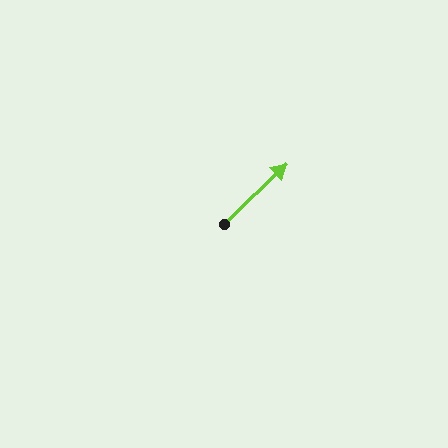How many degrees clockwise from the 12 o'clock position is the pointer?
Approximately 46 degrees.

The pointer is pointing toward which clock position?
Roughly 2 o'clock.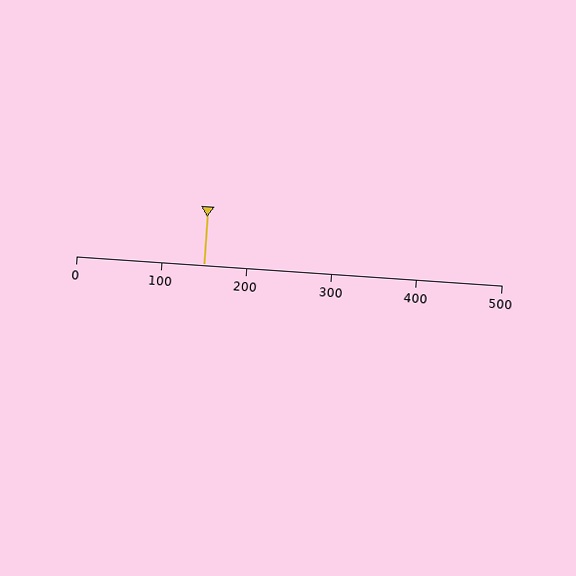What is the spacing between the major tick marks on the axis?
The major ticks are spaced 100 apart.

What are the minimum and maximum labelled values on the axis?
The axis runs from 0 to 500.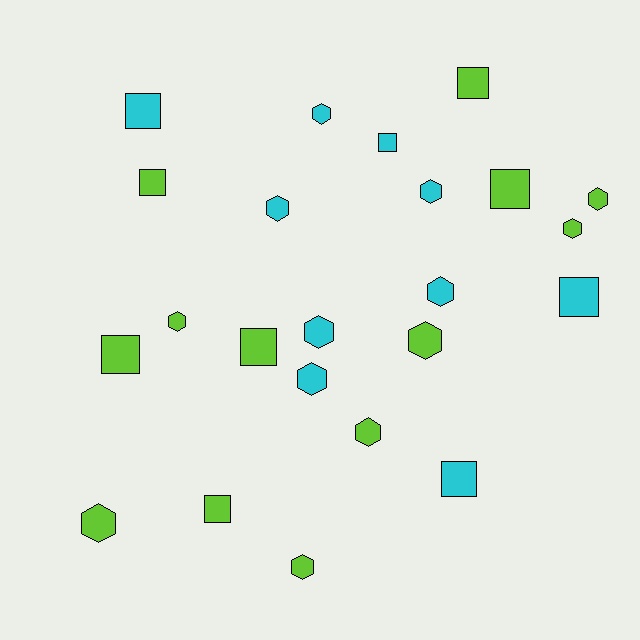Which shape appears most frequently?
Hexagon, with 13 objects.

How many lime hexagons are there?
There are 7 lime hexagons.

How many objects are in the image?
There are 23 objects.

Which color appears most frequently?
Lime, with 13 objects.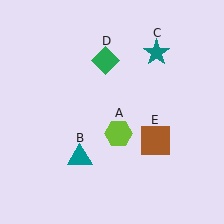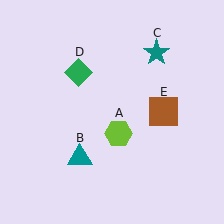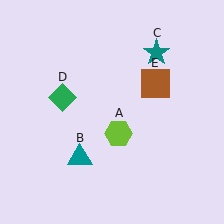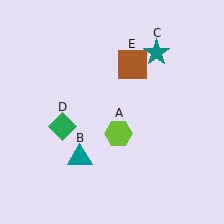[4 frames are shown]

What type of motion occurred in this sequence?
The green diamond (object D), brown square (object E) rotated counterclockwise around the center of the scene.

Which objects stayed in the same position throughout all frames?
Lime hexagon (object A) and teal triangle (object B) and teal star (object C) remained stationary.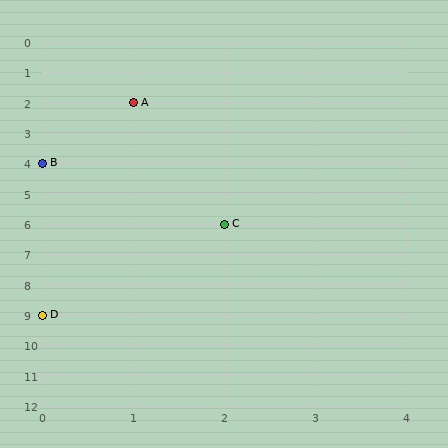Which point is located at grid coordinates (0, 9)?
Point D is at (0, 9).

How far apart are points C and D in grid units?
Points C and D are 2 columns and 3 rows apart (about 3.6 grid units diagonally).